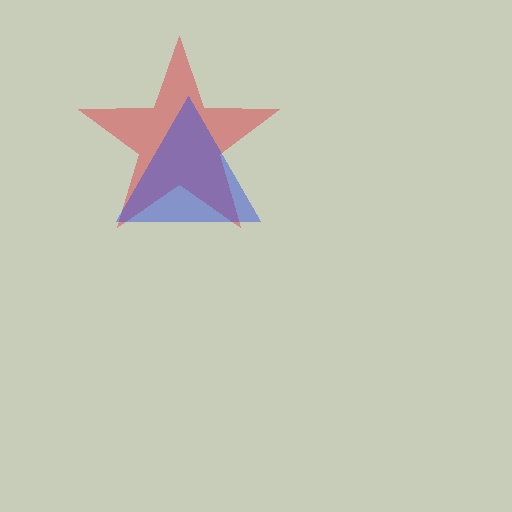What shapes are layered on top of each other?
The layered shapes are: a red star, a blue triangle.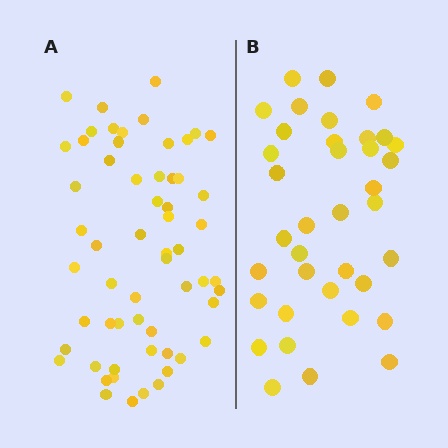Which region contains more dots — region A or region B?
Region A (the left region) has more dots.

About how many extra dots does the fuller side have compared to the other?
Region A has approximately 20 more dots than region B.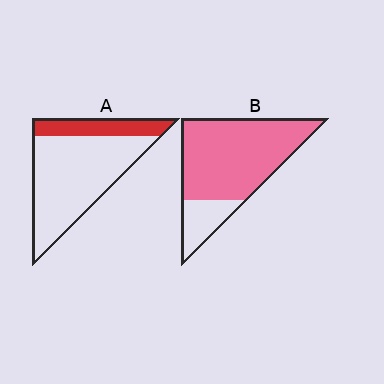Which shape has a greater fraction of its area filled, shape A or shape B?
Shape B.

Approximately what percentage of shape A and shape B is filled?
A is approximately 25% and B is approximately 80%.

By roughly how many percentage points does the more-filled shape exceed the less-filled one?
By roughly 55 percentage points (B over A).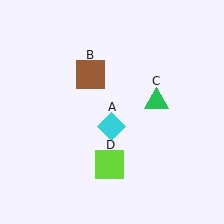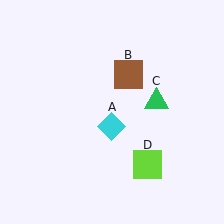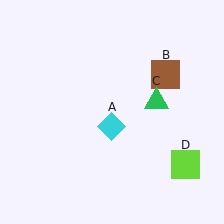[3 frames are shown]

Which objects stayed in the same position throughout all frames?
Cyan diamond (object A) and green triangle (object C) remained stationary.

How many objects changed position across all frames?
2 objects changed position: brown square (object B), lime square (object D).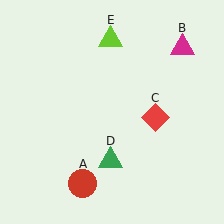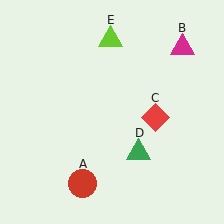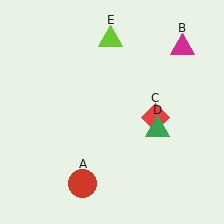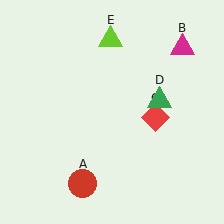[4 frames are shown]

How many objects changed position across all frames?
1 object changed position: green triangle (object D).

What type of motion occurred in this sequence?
The green triangle (object D) rotated counterclockwise around the center of the scene.